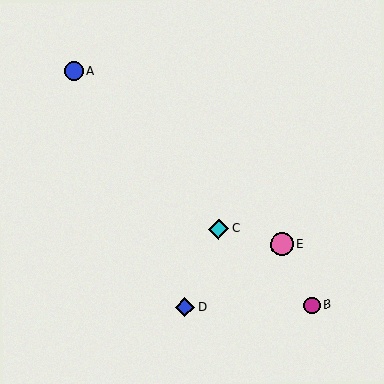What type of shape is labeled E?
Shape E is a pink circle.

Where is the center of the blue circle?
The center of the blue circle is at (74, 71).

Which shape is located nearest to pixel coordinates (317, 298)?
The magenta circle (labeled B) at (312, 305) is nearest to that location.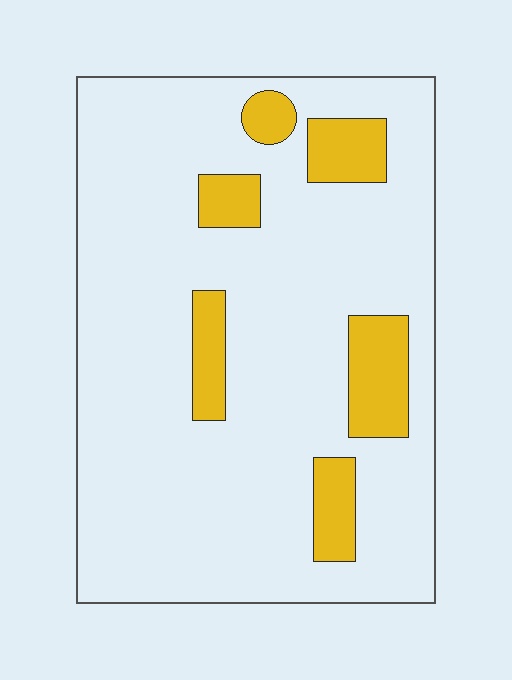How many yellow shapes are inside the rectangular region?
6.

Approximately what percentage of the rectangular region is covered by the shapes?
Approximately 15%.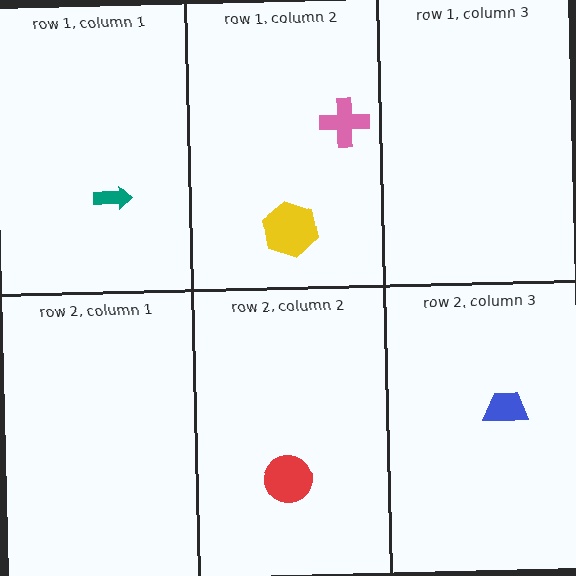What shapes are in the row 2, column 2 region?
The red circle.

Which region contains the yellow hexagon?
The row 1, column 2 region.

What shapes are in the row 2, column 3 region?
The blue trapezoid.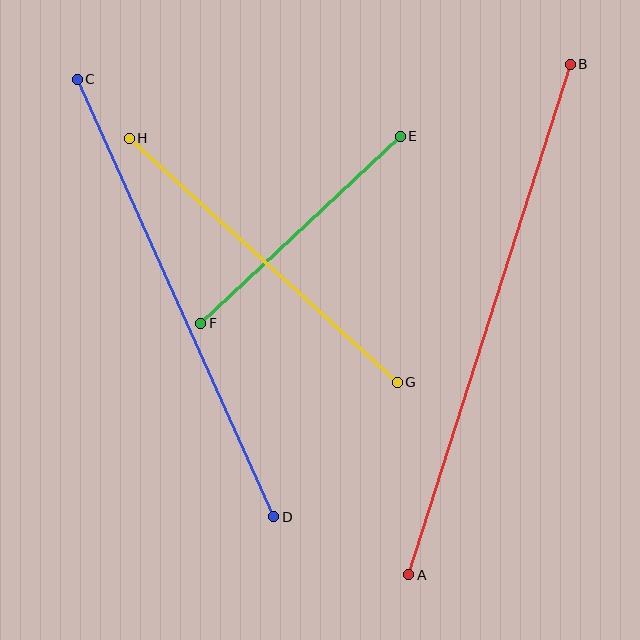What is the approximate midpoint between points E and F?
The midpoint is at approximately (301, 230) pixels.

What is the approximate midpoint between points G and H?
The midpoint is at approximately (263, 260) pixels.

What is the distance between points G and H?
The distance is approximately 362 pixels.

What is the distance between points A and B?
The distance is approximately 536 pixels.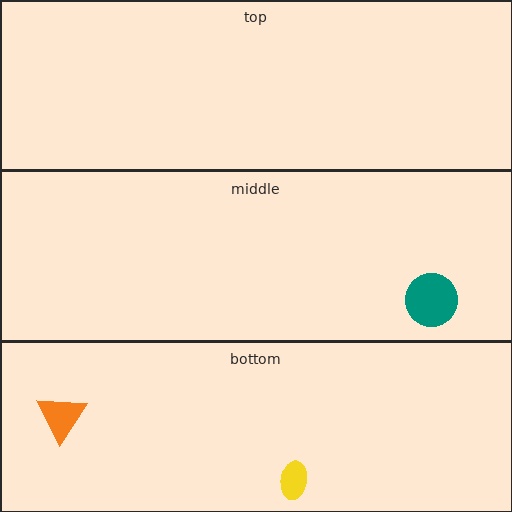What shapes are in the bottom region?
The orange triangle, the yellow ellipse.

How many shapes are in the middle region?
1.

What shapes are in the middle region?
The teal circle.